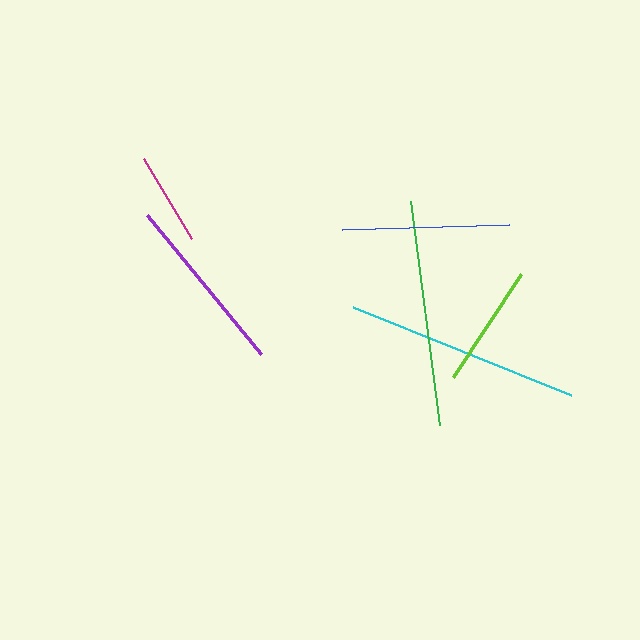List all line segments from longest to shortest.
From longest to shortest: cyan, green, purple, blue, lime, magenta.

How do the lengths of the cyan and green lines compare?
The cyan and green lines are approximately the same length.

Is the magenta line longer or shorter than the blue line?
The blue line is longer than the magenta line.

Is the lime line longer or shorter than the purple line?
The purple line is longer than the lime line.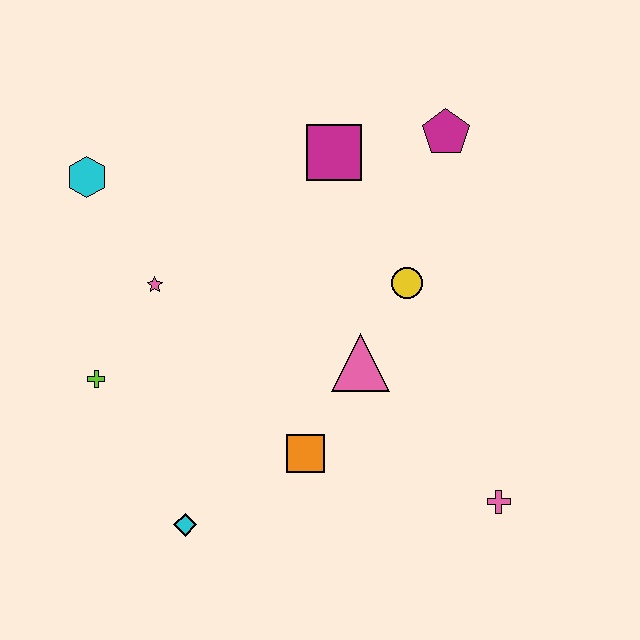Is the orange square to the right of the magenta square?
No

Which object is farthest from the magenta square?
The cyan diamond is farthest from the magenta square.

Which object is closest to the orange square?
The pink triangle is closest to the orange square.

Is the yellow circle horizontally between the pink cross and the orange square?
Yes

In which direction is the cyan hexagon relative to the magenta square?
The cyan hexagon is to the left of the magenta square.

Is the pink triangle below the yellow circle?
Yes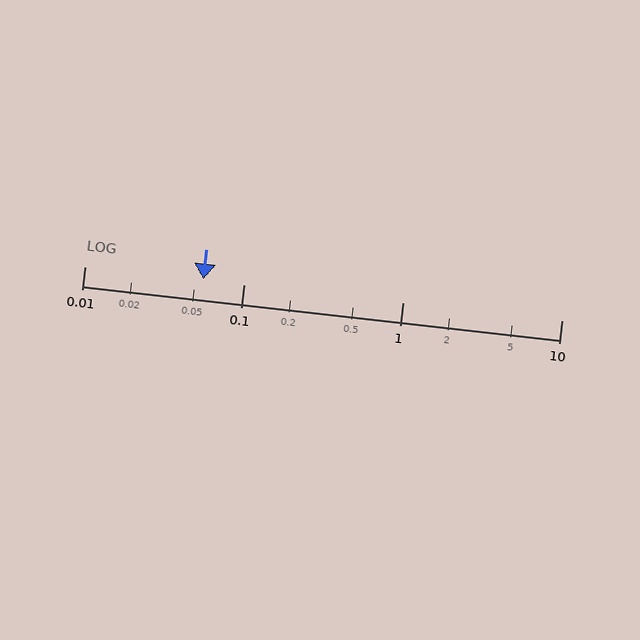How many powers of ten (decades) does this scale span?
The scale spans 3 decades, from 0.01 to 10.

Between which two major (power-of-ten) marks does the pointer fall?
The pointer is between 0.01 and 0.1.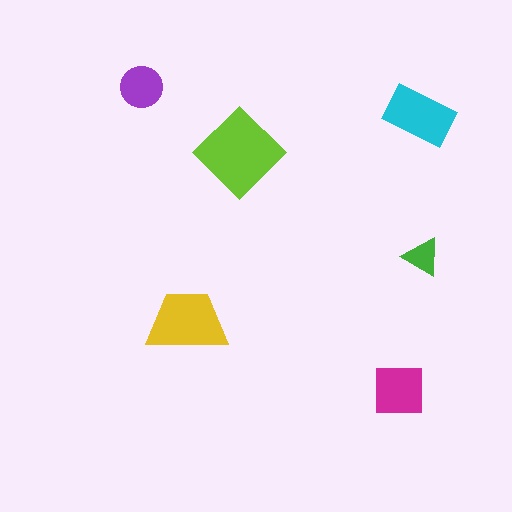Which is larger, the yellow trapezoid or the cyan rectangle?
The yellow trapezoid.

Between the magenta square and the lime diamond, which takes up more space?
The lime diamond.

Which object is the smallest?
The green triangle.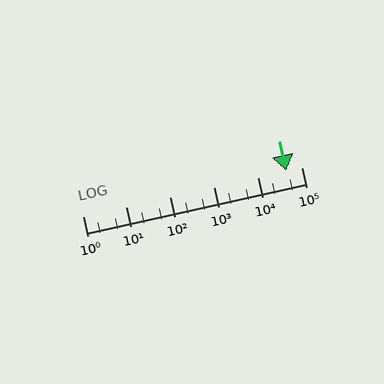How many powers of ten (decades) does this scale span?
The scale spans 5 decades, from 1 to 100000.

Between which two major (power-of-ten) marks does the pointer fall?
The pointer is between 10000 and 100000.